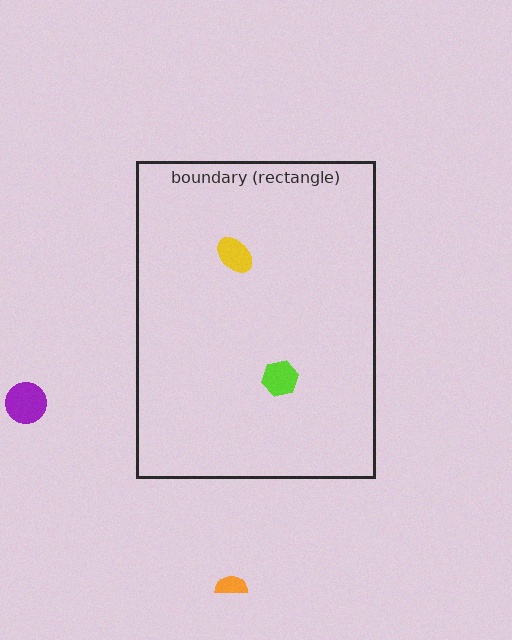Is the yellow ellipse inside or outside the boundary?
Inside.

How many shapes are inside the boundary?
2 inside, 2 outside.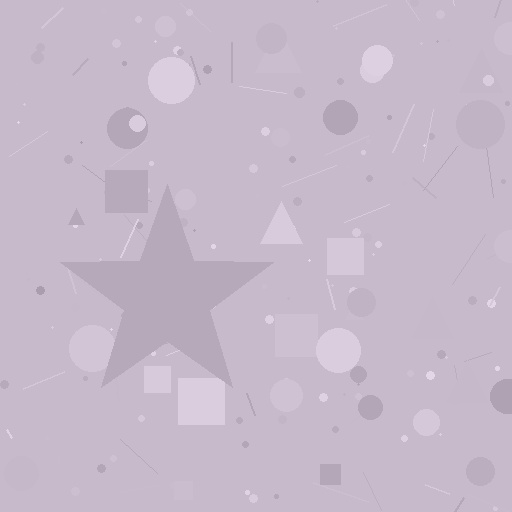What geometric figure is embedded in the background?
A star is embedded in the background.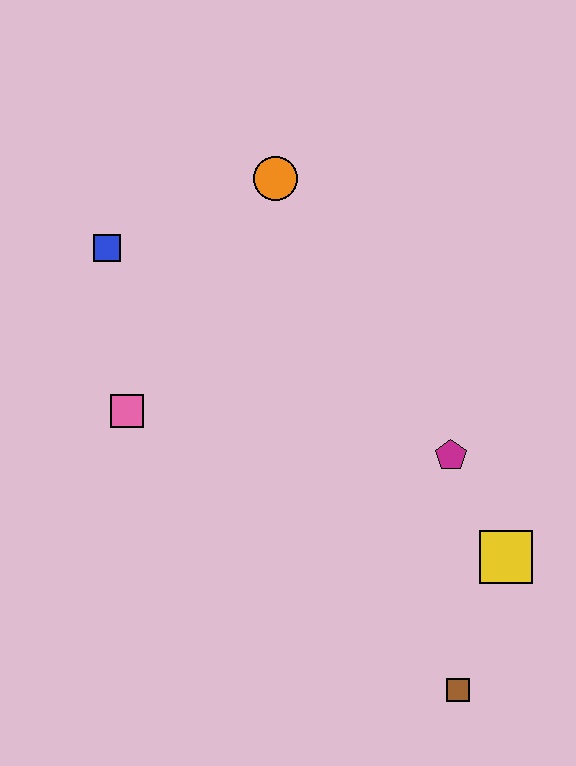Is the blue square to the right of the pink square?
No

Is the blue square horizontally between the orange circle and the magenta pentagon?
No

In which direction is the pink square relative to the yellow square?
The pink square is to the left of the yellow square.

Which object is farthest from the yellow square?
The blue square is farthest from the yellow square.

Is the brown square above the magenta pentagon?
No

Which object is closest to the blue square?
The pink square is closest to the blue square.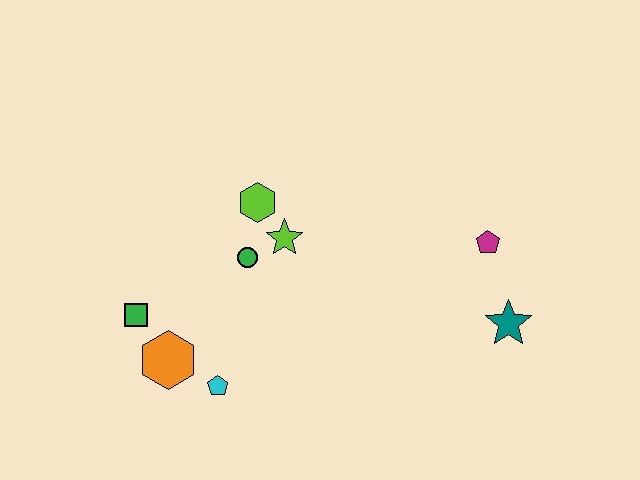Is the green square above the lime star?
No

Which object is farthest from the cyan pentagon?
The magenta pentagon is farthest from the cyan pentagon.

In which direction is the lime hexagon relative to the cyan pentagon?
The lime hexagon is above the cyan pentagon.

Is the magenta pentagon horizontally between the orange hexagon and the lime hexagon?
No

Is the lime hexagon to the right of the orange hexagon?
Yes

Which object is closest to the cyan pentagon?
The orange hexagon is closest to the cyan pentagon.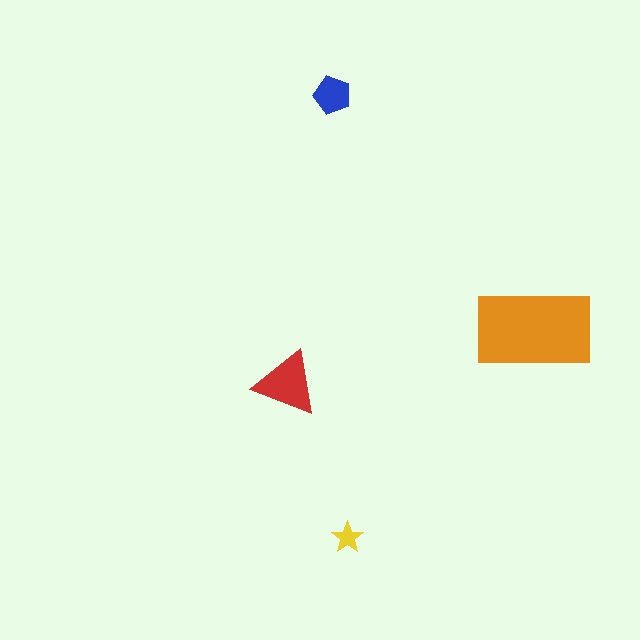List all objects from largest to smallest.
The orange rectangle, the red triangle, the blue pentagon, the yellow star.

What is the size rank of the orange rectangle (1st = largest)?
1st.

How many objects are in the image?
There are 4 objects in the image.